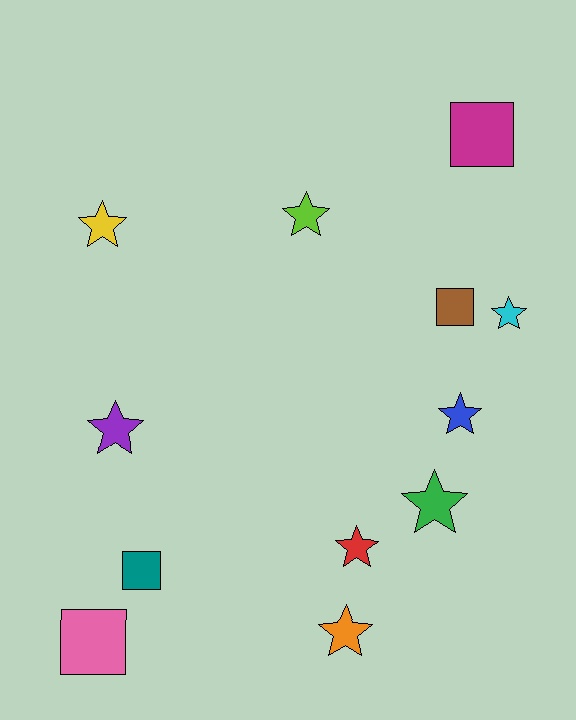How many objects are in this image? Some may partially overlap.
There are 12 objects.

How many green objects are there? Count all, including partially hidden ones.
There is 1 green object.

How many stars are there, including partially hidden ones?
There are 8 stars.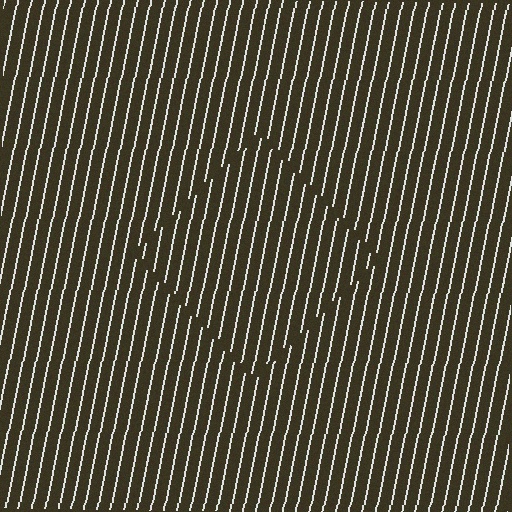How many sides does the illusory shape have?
4 sides — the line-ends trace a square.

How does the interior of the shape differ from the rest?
The interior of the shape contains the same grating, shifted by half a period — the contour is defined by the phase discontinuity where line-ends from the inner and outer gratings abut.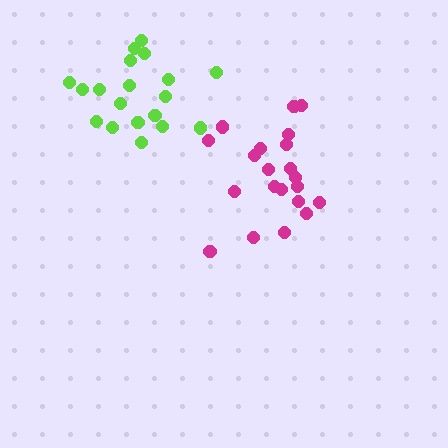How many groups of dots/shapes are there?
There are 2 groups.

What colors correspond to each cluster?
The clusters are colored: lime, magenta.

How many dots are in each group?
Group 1: 19 dots, Group 2: 21 dots (40 total).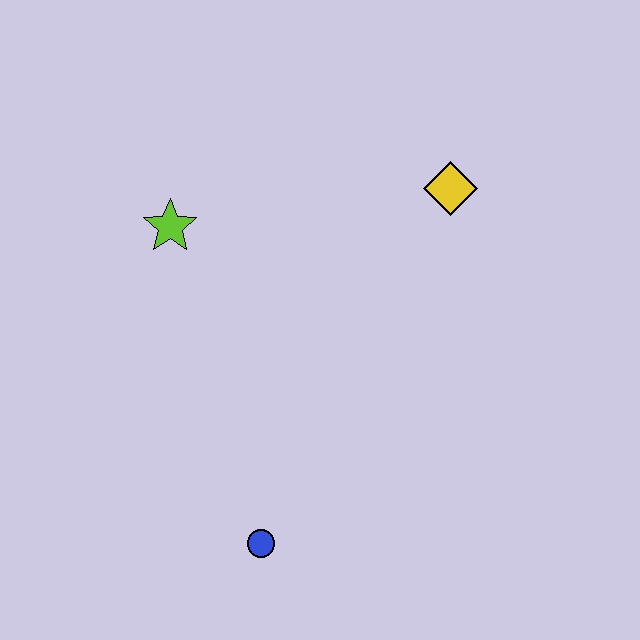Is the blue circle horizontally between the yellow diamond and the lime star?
Yes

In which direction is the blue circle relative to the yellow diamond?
The blue circle is below the yellow diamond.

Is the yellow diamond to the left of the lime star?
No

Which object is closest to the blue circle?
The lime star is closest to the blue circle.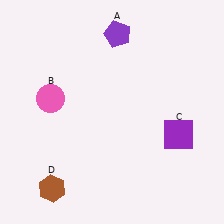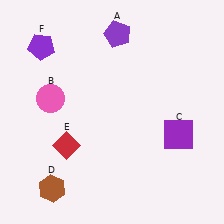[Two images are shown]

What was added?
A red diamond (E), a purple pentagon (F) were added in Image 2.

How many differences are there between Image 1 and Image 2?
There are 2 differences between the two images.